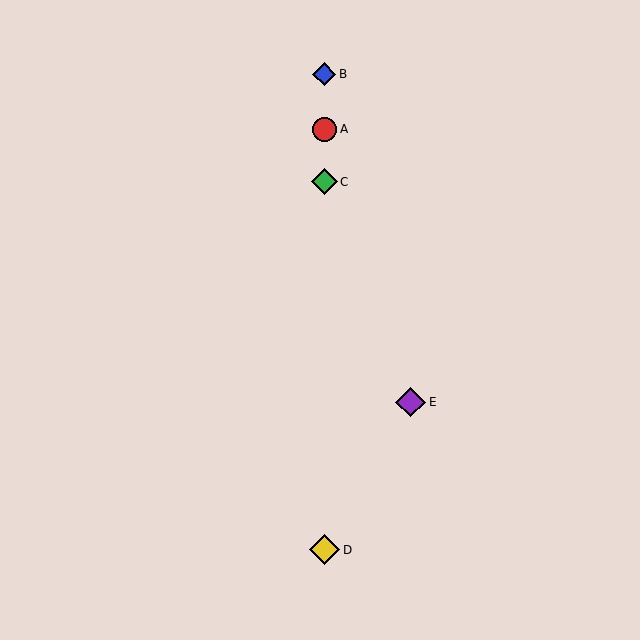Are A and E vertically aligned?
No, A is at x≈324 and E is at x≈411.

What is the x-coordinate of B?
Object B is at x≈324.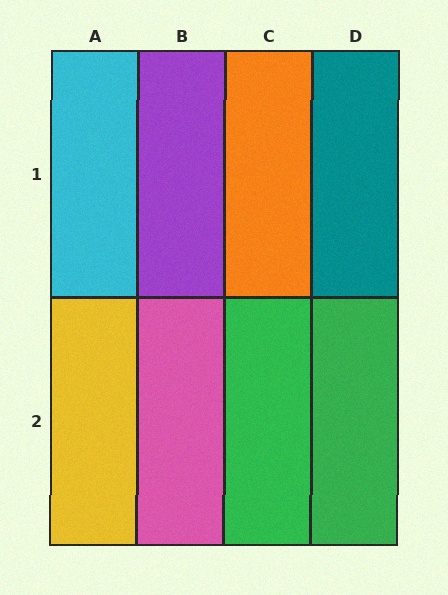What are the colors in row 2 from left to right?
Yellow, pink, green, green.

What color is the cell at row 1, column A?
Cyan.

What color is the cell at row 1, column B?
Purple.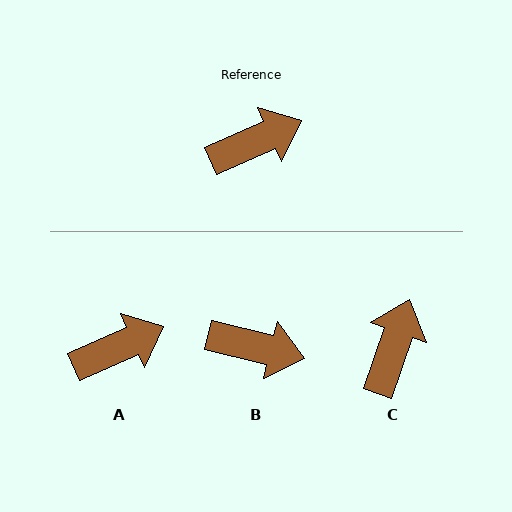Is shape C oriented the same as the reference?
No, it is off by about 47 degrees.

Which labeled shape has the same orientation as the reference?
A.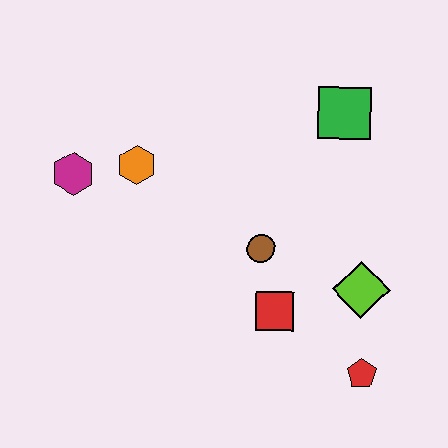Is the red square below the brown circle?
Yes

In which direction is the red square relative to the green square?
The red square is below the green square.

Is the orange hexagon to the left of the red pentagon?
Yes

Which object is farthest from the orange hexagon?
The red pentagon is farthest from the orange hexagon.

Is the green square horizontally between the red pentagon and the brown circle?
Yes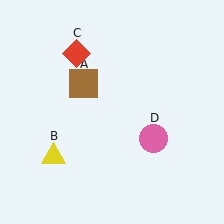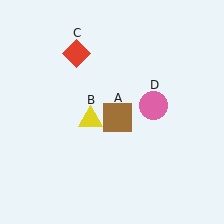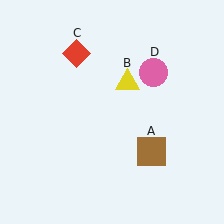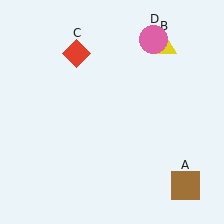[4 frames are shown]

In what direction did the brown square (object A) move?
The brown square (object A) moved down and to the right.